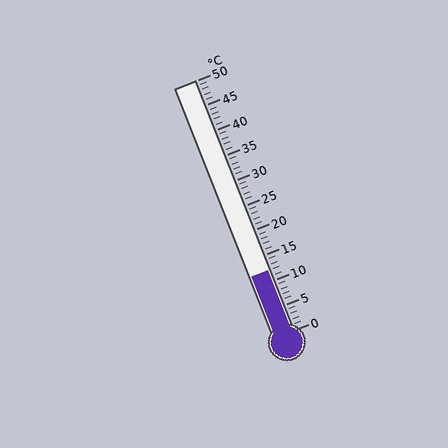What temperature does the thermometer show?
The thermometer shows approximately 12°C.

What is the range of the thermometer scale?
The thermometer scale ranges from 0°C to 50°C.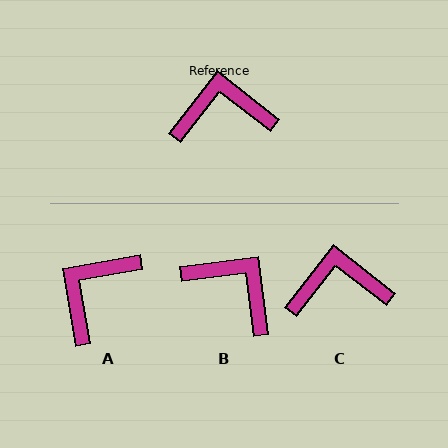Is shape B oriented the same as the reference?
No, it is off by about 44 degrees.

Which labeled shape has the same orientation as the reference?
C.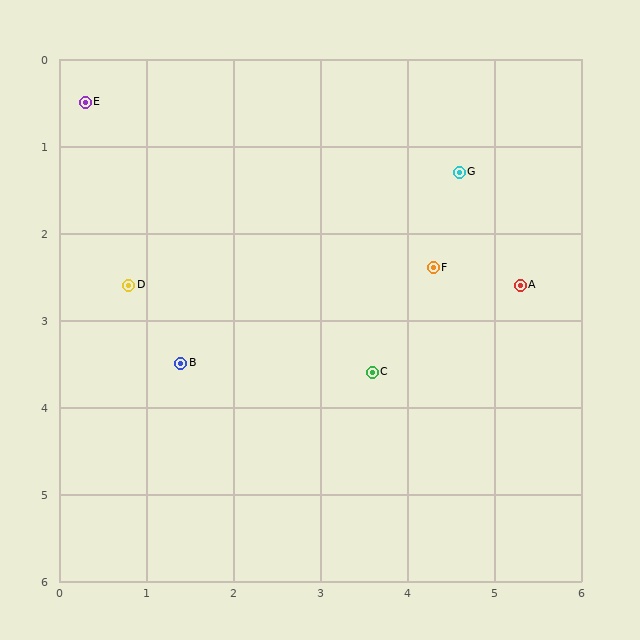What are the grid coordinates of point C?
Point C is at approximately (3.6, 3.6).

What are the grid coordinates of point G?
Point G is at approximately (4.6, 1.3).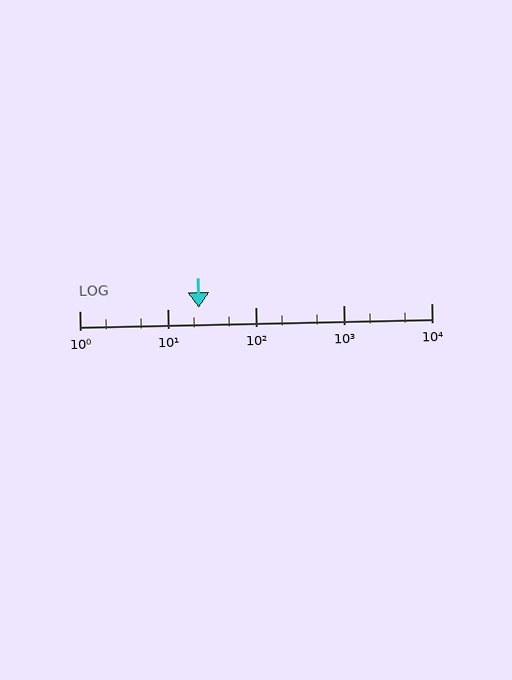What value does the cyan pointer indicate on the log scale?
The pointer indicates approximately 23.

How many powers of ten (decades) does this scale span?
The scale spans 4 decades, from 1 to 10000.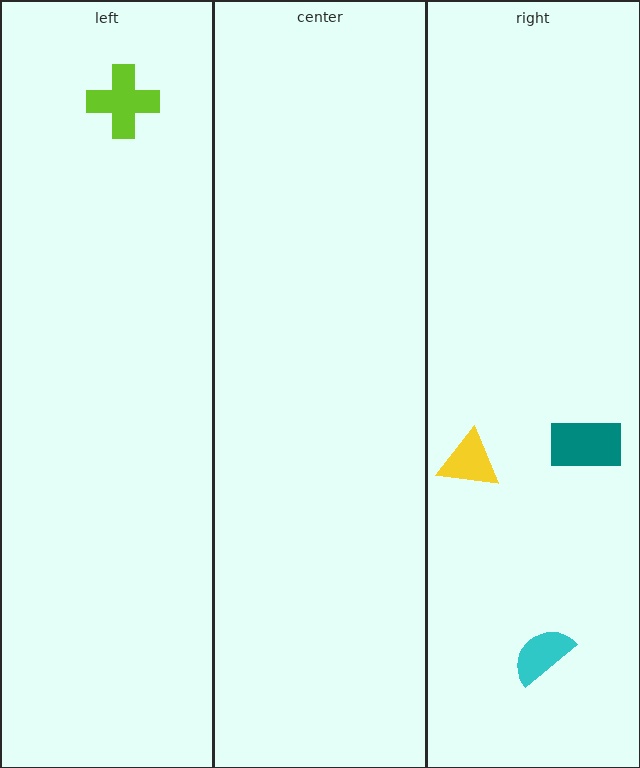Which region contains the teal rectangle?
The right region.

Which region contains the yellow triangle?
The right region.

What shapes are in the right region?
The teal rectangle, the cyan semicircle, the yellow triangle.